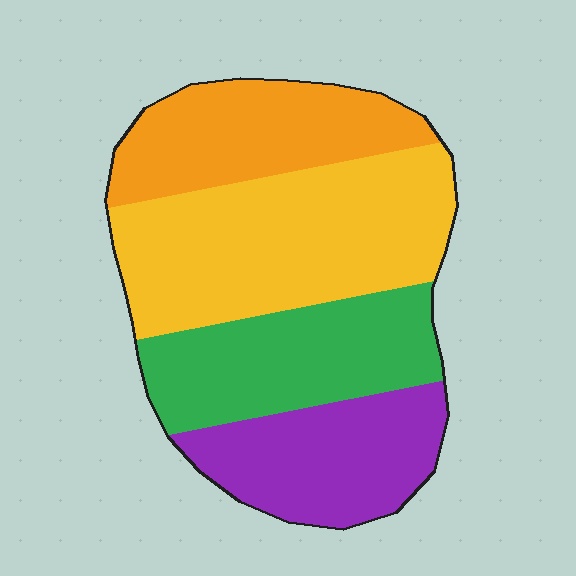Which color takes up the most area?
Yellow, at roughly 35%.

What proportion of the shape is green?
Green covers 23% of the shape.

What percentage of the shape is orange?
Orange takes up about one fifth (1/5) of the shape.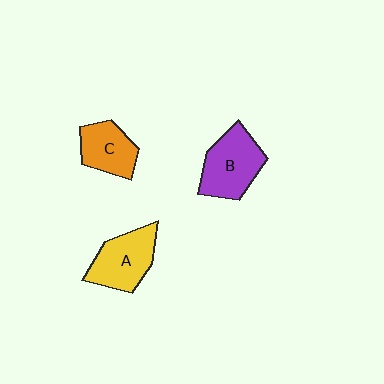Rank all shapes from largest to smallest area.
From largest to smallest: B (purple), A (yellow), C (orange).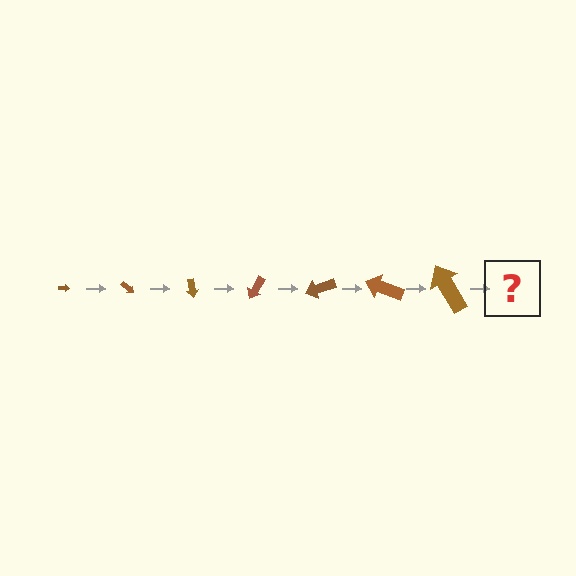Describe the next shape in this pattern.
It should be an arrow, larger than the previous one and rotated 280 degrees from the start.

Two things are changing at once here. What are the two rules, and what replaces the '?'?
The two rules are that the arrow grows larger each step and it rotates 40 degrees each step. The '?' should be an arrow, larger than the previous one and rotated 280 degrees from the start.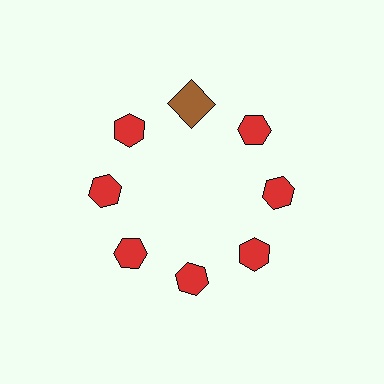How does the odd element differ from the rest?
It differs in both color (brown instead of red) and shape (square instead of hexagon).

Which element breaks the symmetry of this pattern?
The brown square at roughly the 12 o'clock position breaks the symmetry. All other shapes are red hexagons.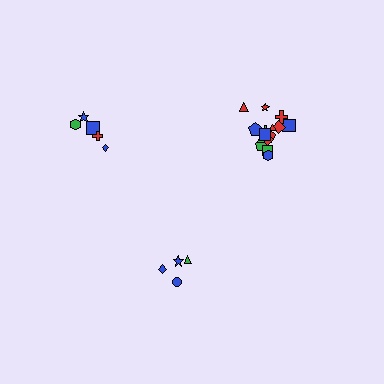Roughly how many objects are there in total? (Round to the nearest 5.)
Roughly 25 objects in total.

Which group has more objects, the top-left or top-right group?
The top-right group.